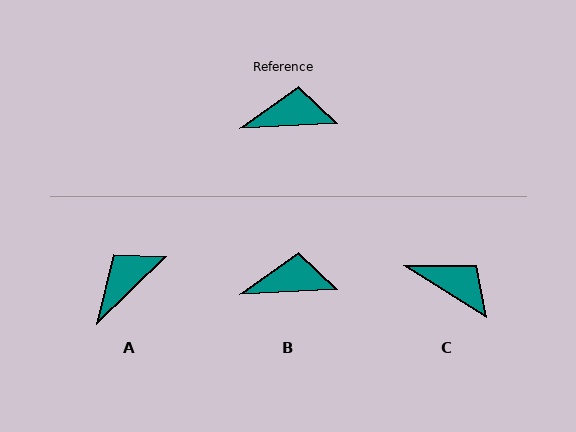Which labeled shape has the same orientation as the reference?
B.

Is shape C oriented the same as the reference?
No, it is off by about 35 degrees.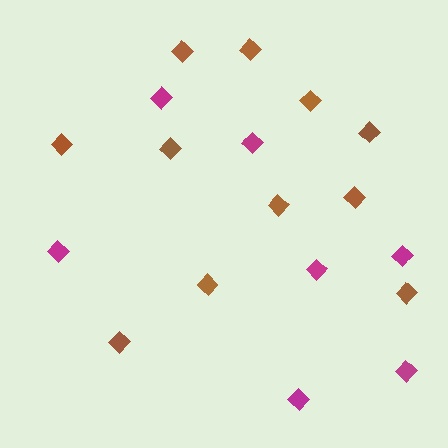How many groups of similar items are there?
There are 2 groups: one group of magenta diamonds (7) and one group of brown diamonds (11).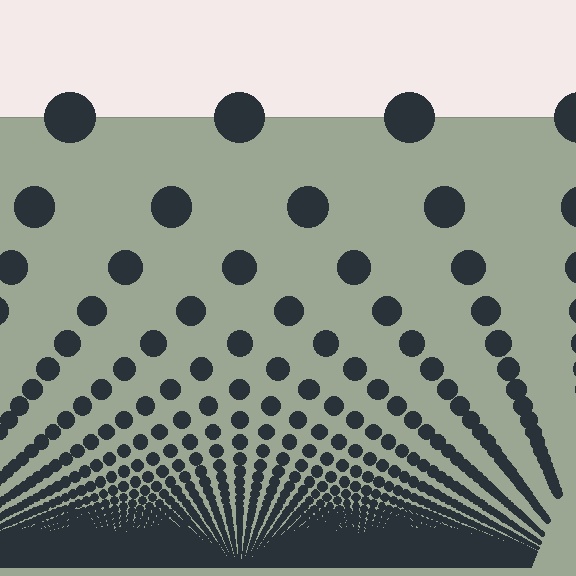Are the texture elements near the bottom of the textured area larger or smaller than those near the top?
Smaller. The gradient is inverted — elements near the bottom are smaller and denser.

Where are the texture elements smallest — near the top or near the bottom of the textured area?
Near the bottom.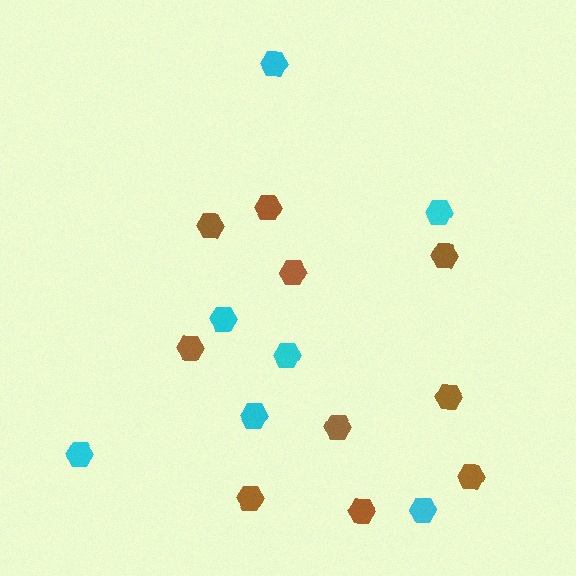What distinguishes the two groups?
There are 2 groups: one group of cyan hexagons (7) and one group of brown hexagons (10).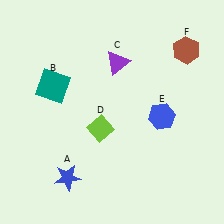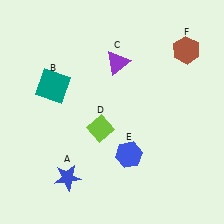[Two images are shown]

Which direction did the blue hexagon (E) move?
The blue hexagon (E) moved down.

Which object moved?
The blue hexagon (E) moved down.